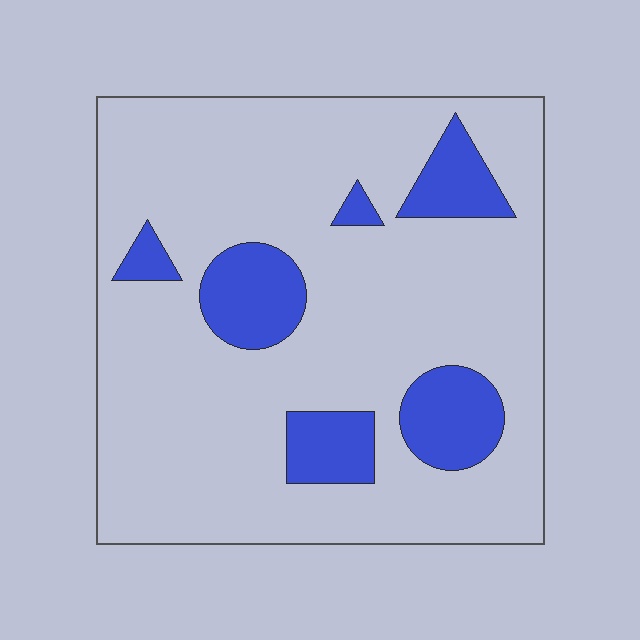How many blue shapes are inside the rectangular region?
6.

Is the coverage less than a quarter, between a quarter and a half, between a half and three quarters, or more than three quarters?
Less than a quarter.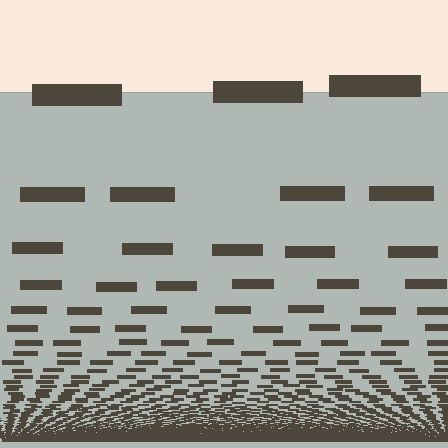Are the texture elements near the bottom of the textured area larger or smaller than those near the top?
Smaller. The gradient is inverted — elements near the bottom are smaller and denser.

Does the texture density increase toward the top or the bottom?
Density increases toward the bottom.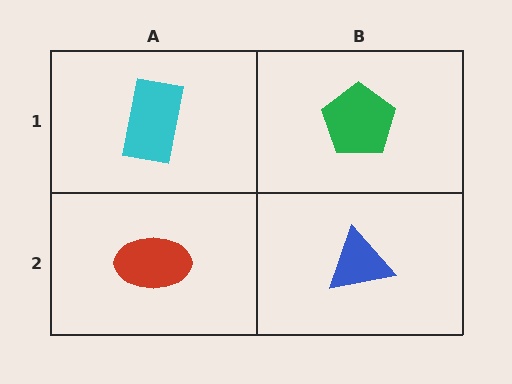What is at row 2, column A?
A red ellipse.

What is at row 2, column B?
A blue triangle.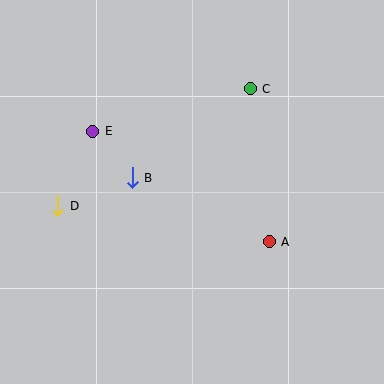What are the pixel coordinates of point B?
Point B is at (132, 178).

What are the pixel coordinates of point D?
Point D is at (58, 206).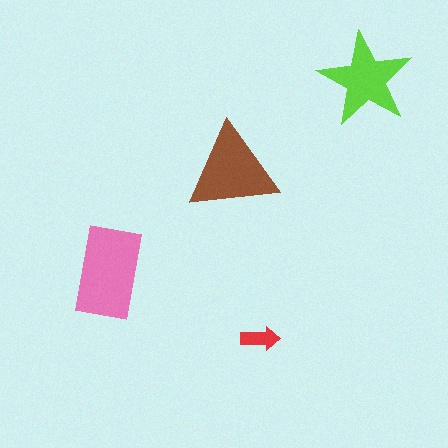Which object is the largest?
The pink rectangle.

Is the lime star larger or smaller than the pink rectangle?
Smaller.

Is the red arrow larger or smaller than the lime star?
Smaller.